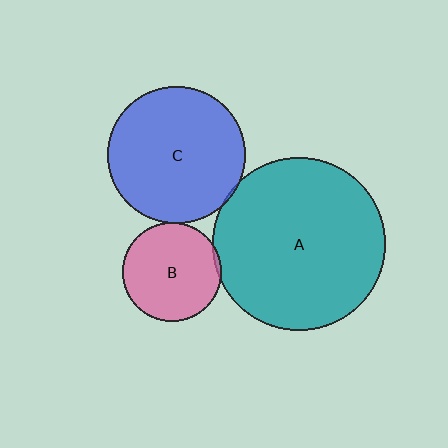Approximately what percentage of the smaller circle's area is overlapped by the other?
Approximately 5%.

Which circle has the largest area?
Circle A (teal).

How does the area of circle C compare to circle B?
Approximately 1.9 times.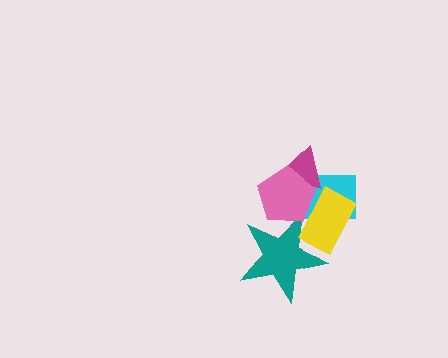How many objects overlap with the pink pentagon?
4 objects overlap with the pink pentagon.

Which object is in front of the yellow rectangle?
The pink pentagon is in front of the yellow rectangle.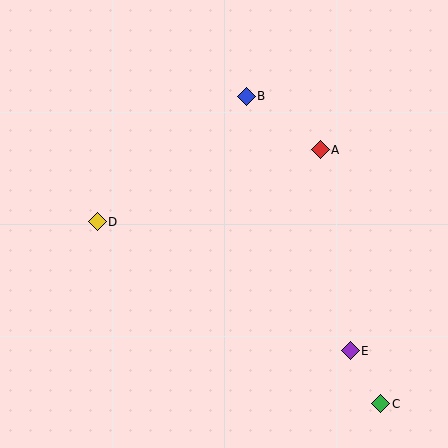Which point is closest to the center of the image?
Point A at (320, 150) is closest to the center.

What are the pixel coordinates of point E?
Point E is at (350, 351).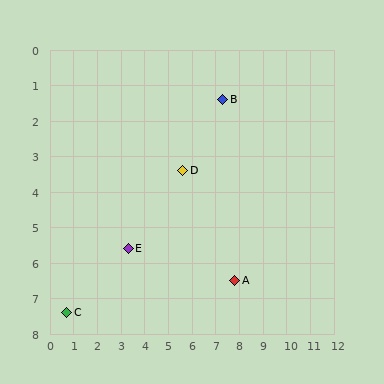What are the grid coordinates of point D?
Point D is at approximately (5.6, 3.4).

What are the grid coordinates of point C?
Point C is at approximately (0.7, 7.4).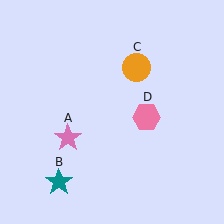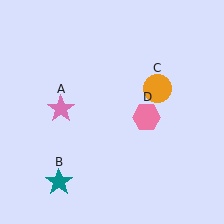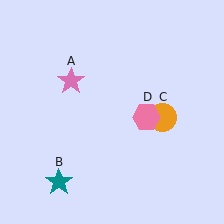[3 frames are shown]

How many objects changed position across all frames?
2 objects changed position: pink star (object A), orange circle (object C).